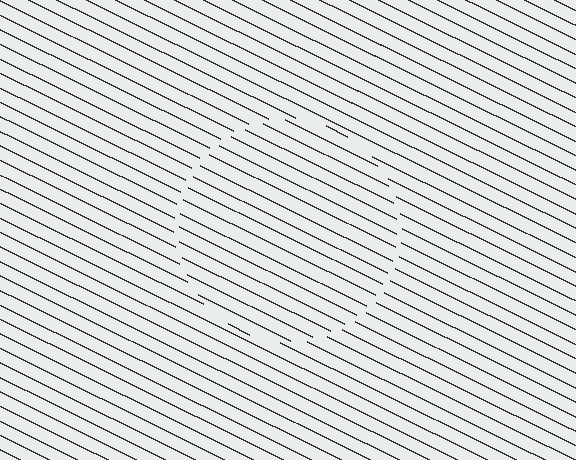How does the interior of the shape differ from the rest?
The interior of the shape contains the same grating, shifted by half a period — the contour is defined by the phase discontinuity where line-ends from the inner and outer gratings abut.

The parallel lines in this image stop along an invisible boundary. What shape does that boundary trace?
An illusory circle. The interior of the shape contains the same grating, shifted by half a period — the contour is defined by the phase discontinuity where line-ends from the inner and outer gratings abut.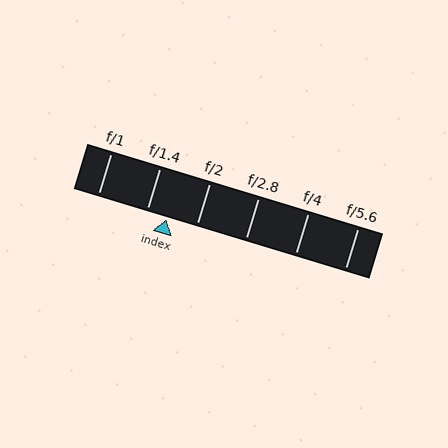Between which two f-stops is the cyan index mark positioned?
The index mark is between f/1.4 and f/2.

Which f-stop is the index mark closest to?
The index mark is closest to f/1.4.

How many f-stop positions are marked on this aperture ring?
There are 6 f-stop positions marked.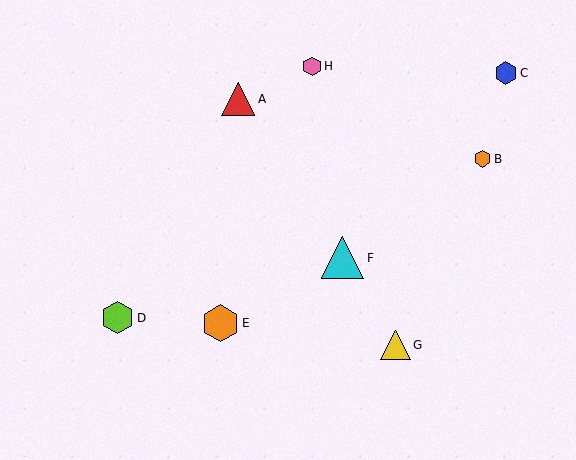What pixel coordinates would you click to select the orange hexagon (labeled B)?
Click at (482, 159) to select the orange hexagon B.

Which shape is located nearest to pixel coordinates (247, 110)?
The red triangle (labeled A) at (238, 99) is nearest to that location.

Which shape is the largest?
The cyan triangle (labeled F) is the largest.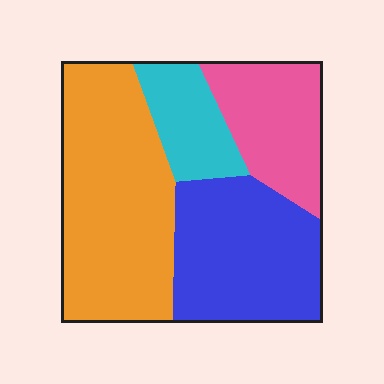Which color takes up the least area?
Cyan, at roughly 10%.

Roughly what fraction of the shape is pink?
Pink covers around 20% of the shape.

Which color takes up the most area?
Orange, at roughly 40%.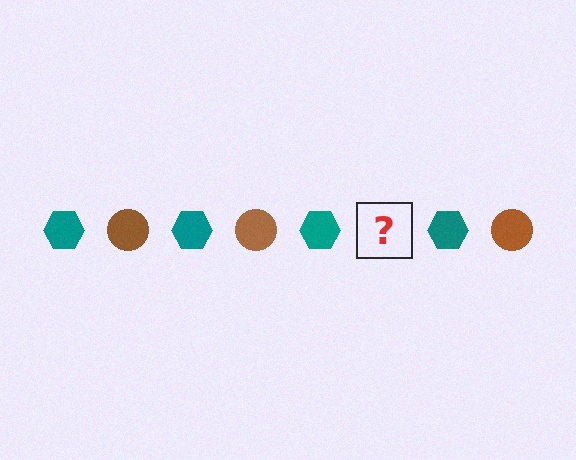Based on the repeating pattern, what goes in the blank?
The blank should be a brown circle.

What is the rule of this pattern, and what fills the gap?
The rule is that the pattern alternates between teal hexagon and brown circle. The gap should be filled with a brown circle.